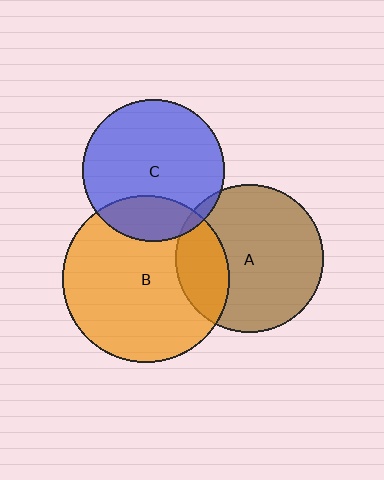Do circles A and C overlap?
Yes.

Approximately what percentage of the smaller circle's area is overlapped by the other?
Approximately 5%.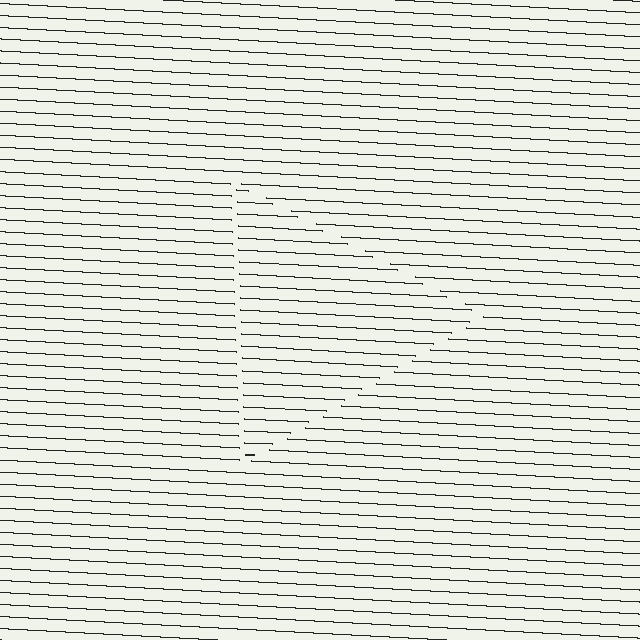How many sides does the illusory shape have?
3 sides — the line-ends trace a triangle.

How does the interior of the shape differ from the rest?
The interior of the shape contains the same grating, shifted by half a period — the contour is defined by the phase discontinuity where line-ends from the inner and outer gratings abut.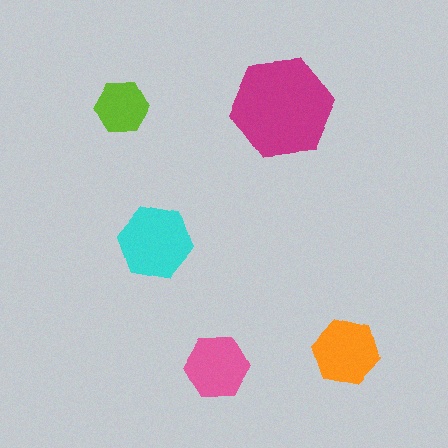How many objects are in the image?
There are 5 objects in the image.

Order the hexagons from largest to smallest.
the magenta one, the cyan one, the orange one, the pink one, the lime one.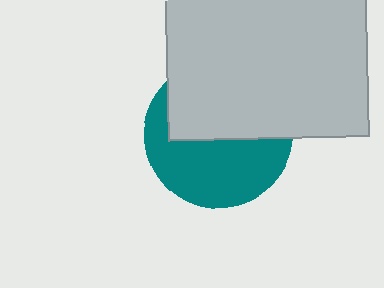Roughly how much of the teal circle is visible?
About half of it is visible (roughly 50%).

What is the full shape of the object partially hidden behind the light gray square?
The partially hidden object is a teal circle.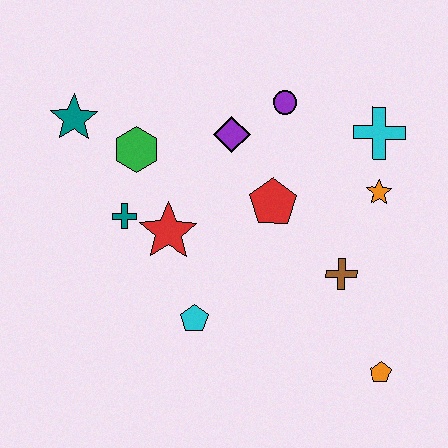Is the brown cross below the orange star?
Yes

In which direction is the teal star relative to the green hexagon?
The teal star is to the left of the green hexagon.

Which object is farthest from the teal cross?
The orange pentagon is farthest from the teal cross.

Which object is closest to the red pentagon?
The purple diamond is closest to the red pentagon.